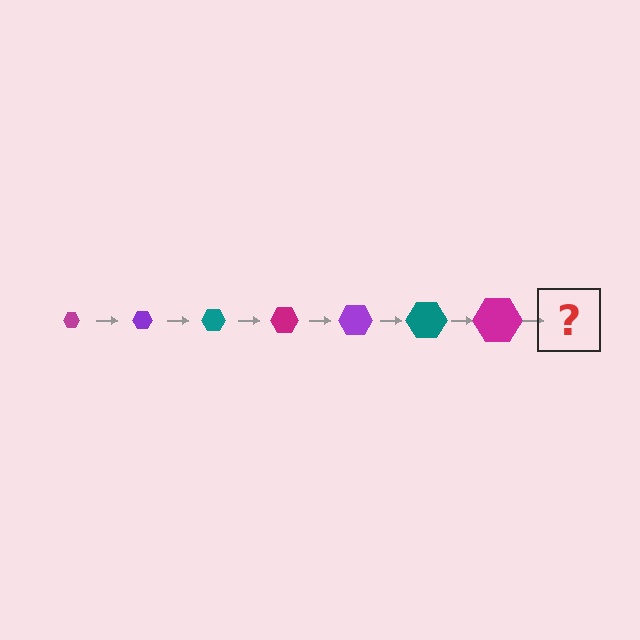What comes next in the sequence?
The next element should be a purple hexagon, larger than the previous one.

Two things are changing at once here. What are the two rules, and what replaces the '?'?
The two rules are that the hexagon grows larger each step and the color cycles through magenta, purple, and teal. The '?' should be a purple hexagon, larger than the previous one.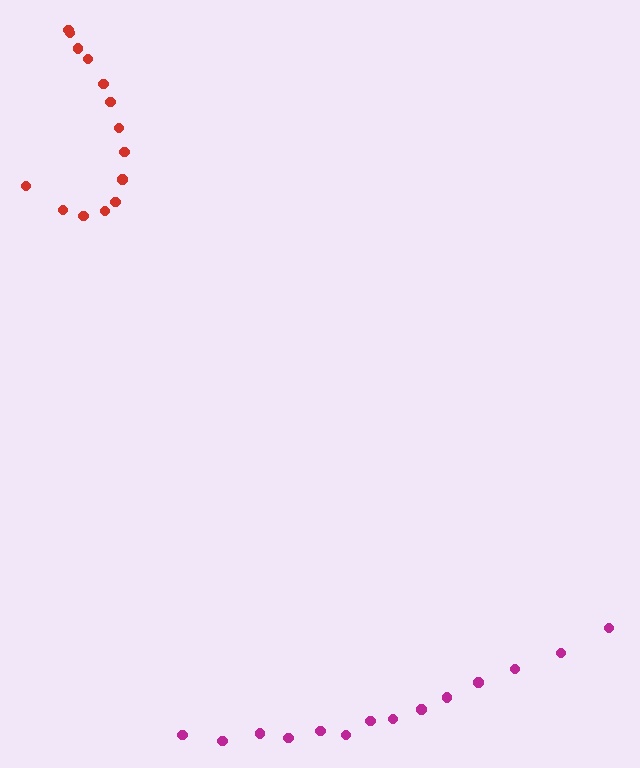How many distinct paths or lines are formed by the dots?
There are 2 distinct paths.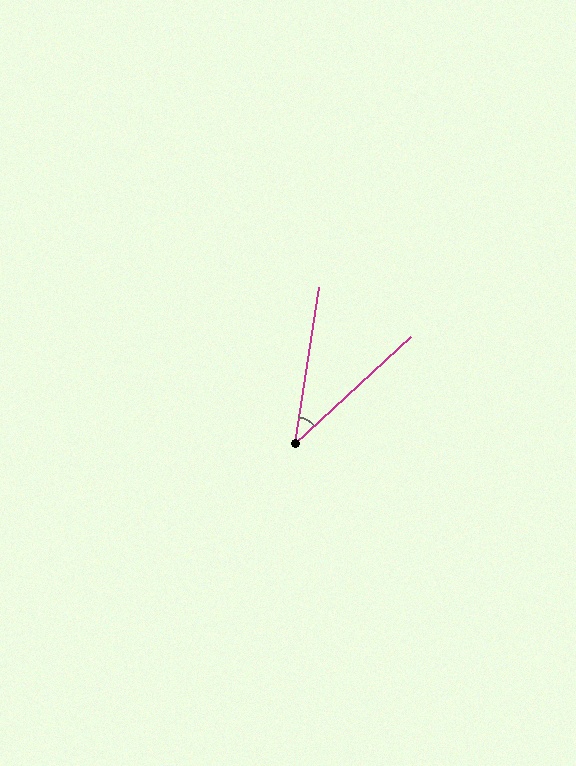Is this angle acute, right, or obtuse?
It is acute.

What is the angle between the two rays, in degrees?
Approximately 39 degrees.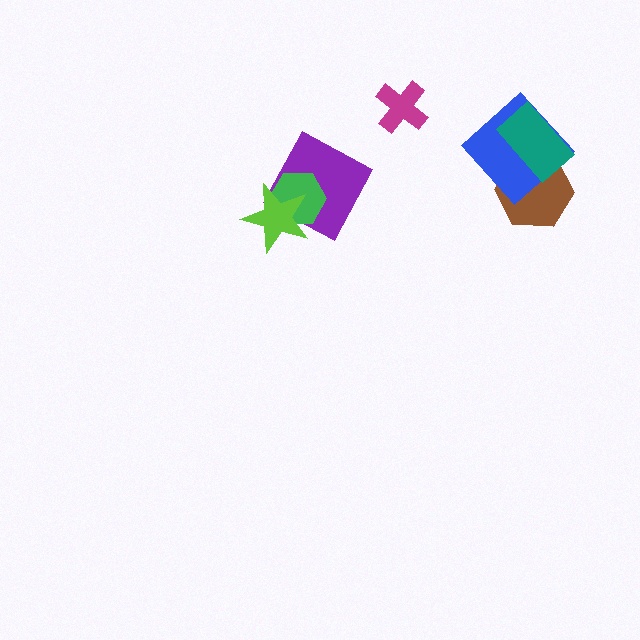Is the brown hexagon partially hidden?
Yes, it is partially covered by another shape.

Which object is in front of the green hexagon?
The lime star is in front of the green hexagon.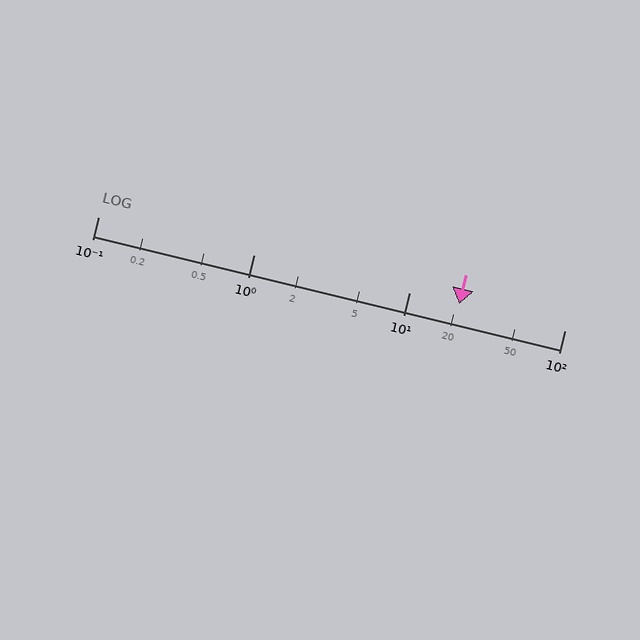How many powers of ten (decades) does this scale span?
The scale spans 3 decades, from 0.1 to 100.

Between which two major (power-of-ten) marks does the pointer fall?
The pointer is between 10 and 100.